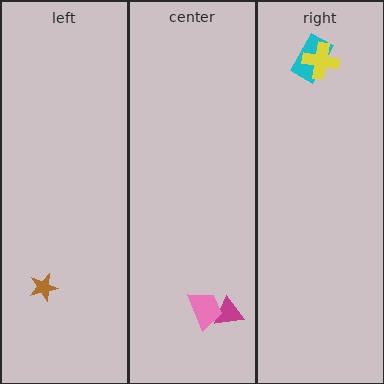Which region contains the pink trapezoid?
The center region.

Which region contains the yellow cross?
The right region.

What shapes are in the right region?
The cyan rectangle, the yellow cross.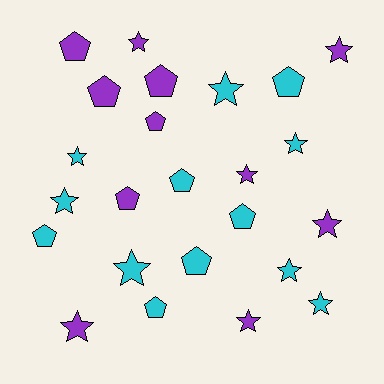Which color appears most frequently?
Cyan, with 13 objects.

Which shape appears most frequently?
Star, with 13 objects.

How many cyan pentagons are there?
There are 6 cyan pentagons.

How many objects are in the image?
There are 24 objects.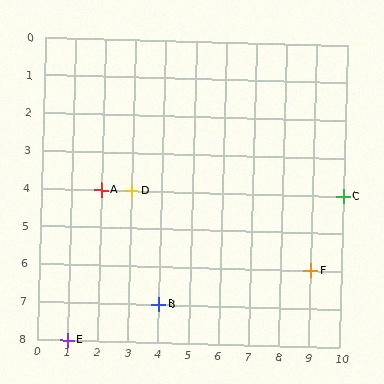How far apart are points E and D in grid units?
Points E and D are 2 columns and 4 rows apart (about 4.5 grid units diagonally).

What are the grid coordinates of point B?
Point B is at grid coordinates (4, 7).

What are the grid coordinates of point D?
Point D is at grid coordinates (3, 4).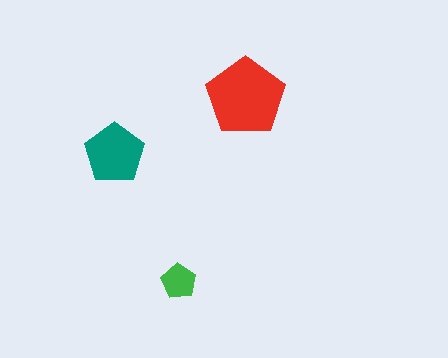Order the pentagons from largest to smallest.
the red one, the teal one, the green one.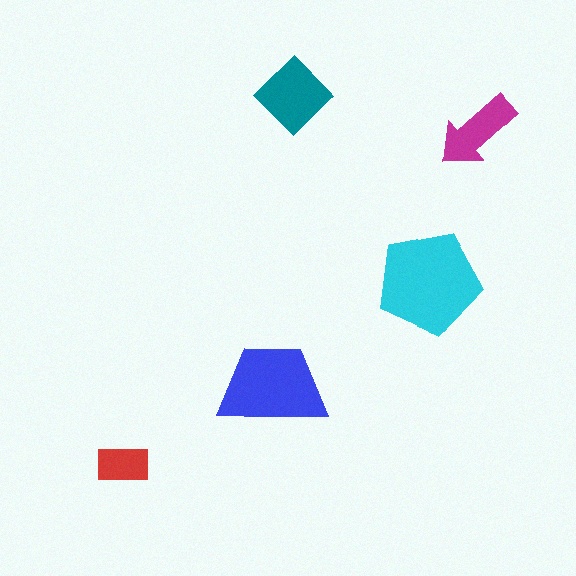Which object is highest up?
The teal diamond is topmost.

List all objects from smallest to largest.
The red rectangle, the magenta arrow, the teal diamond, the blue trapezoid, the cyan pentagon.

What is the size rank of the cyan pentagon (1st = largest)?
1st.